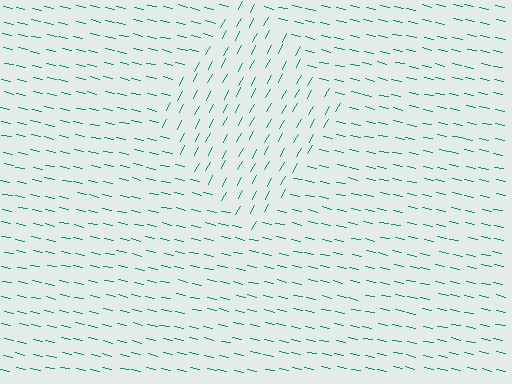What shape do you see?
I see a diamond.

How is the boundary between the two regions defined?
The boundary is defined purely by a change in line orientation (approximately 74 degrees difference). All lines are the same color and thickness.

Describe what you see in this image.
The image is filled with small teal line segments. A diamond region in the image has lines oriented differently from the surrounding lines, creating a visible texture boundary.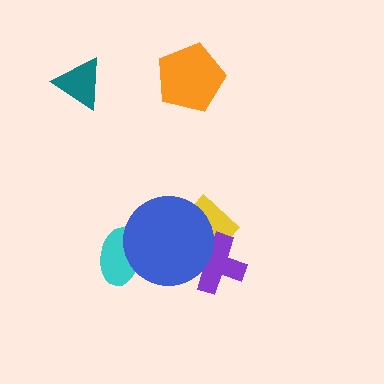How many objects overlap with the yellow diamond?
2 objects overlap with the yellow diamond.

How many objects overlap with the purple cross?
2 objects overlap with the purple cross.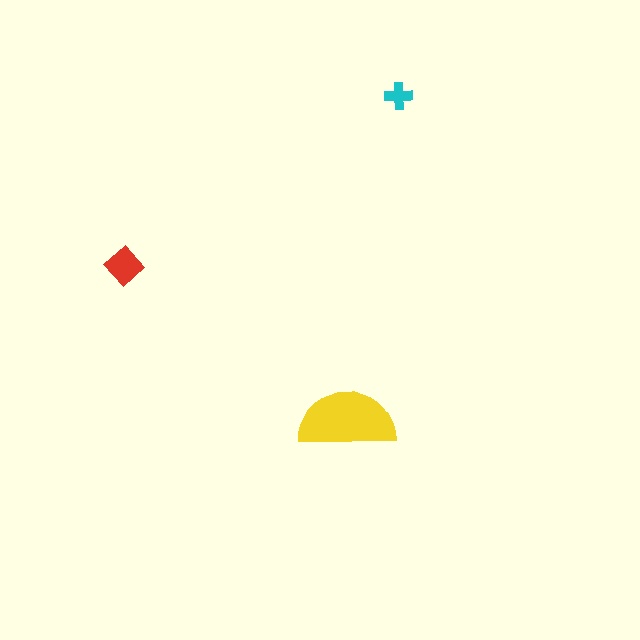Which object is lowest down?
The yellow semicircle is bottommost.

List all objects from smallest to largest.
The cyan cross, the red diamond, the yellow semicircle.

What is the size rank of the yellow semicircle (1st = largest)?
1st.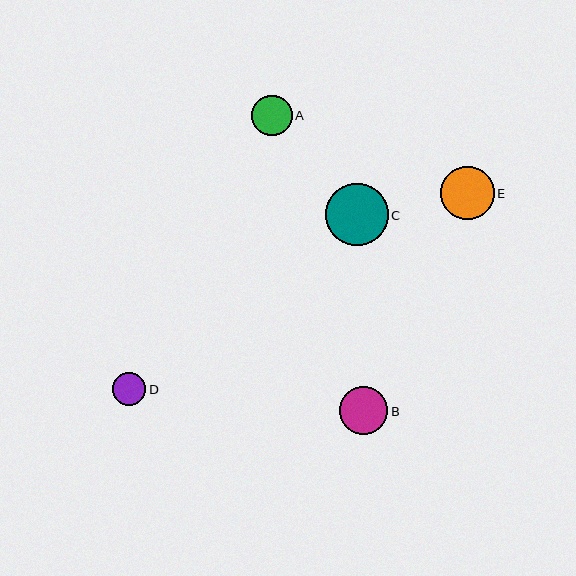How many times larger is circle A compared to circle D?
Circle A is approximately 1.2 times the size of circle D.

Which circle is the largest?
Circle C is the largest with a size of approximately 63 pixels.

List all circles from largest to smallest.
From largest to smallest: C, E, B, A, D.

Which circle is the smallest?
Circle D is the smallest with a size of approximately 33 pixels.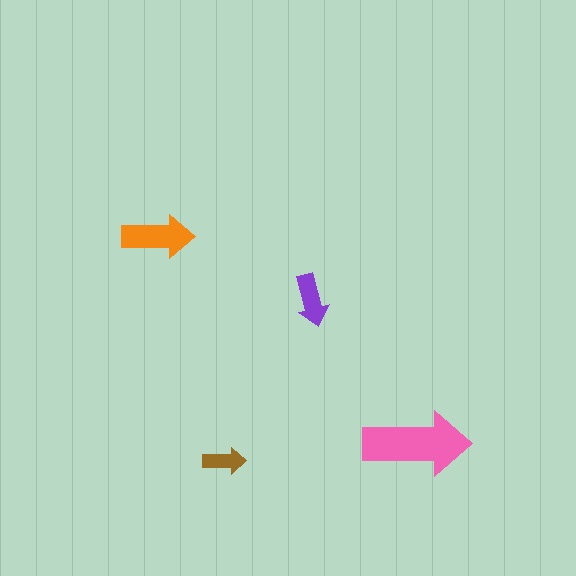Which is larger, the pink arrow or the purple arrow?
The pink one.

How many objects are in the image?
There are 4 objects in the image.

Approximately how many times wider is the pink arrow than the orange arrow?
About 1.5 times wider.